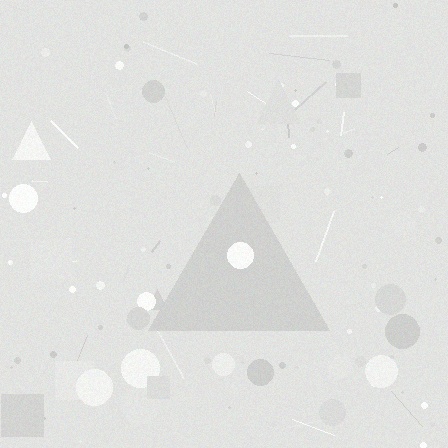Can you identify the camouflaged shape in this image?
The camouflaged shape is a triangle.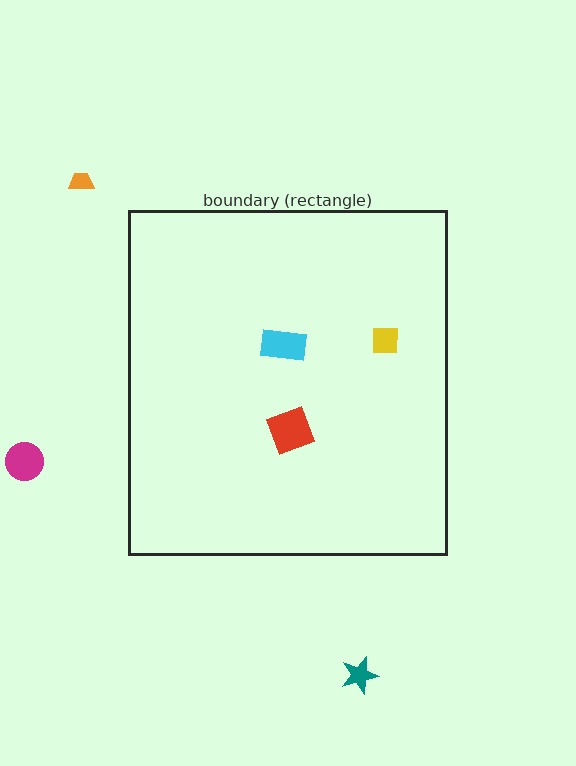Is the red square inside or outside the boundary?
Inside.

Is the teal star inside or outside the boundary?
Outside.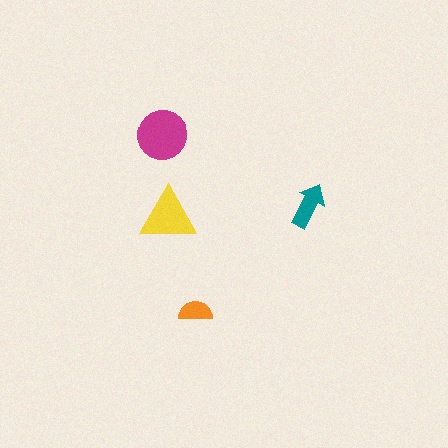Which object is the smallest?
The orange semicircle.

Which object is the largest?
The magenta circle.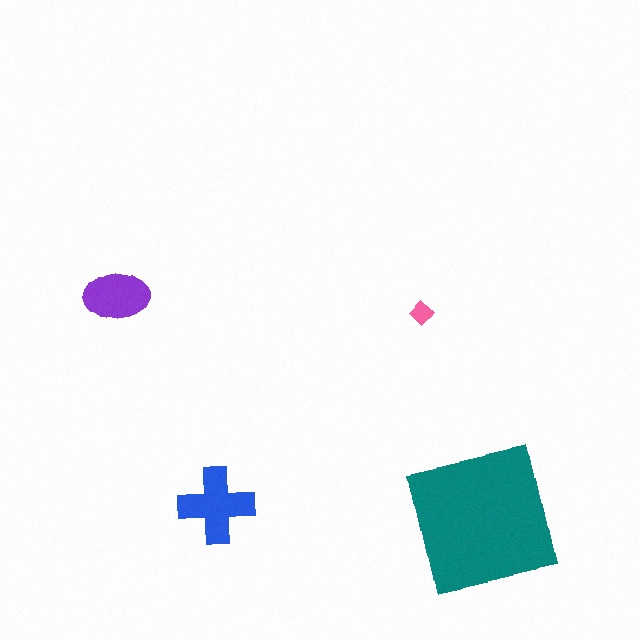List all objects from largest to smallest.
The teal square, the blue cross, the purple ellipse, the pink diamond.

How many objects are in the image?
There are 4 objects in the image.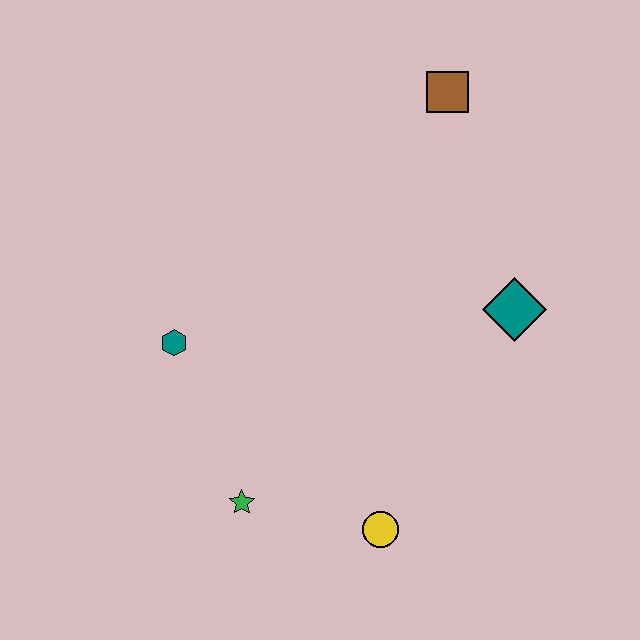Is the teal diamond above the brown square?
No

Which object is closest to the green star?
The yellow circle is closest to the green star.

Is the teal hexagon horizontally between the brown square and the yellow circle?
No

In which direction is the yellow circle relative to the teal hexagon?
The yellow circle is to the right of the teal hexagon.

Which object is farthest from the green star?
The brown square is farthest from the green star.